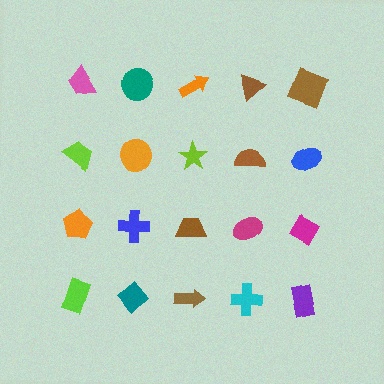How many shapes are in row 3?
5 shapes.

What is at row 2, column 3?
A lime star.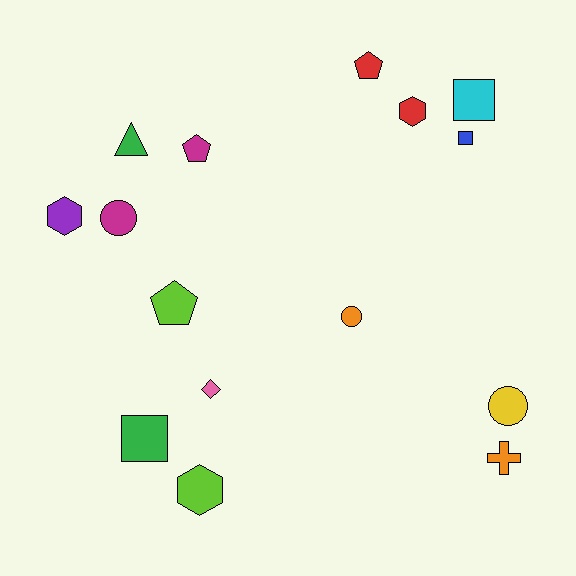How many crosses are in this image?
There is 1 cross.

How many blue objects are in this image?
There is 1 blue object.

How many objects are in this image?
There are 15 objects.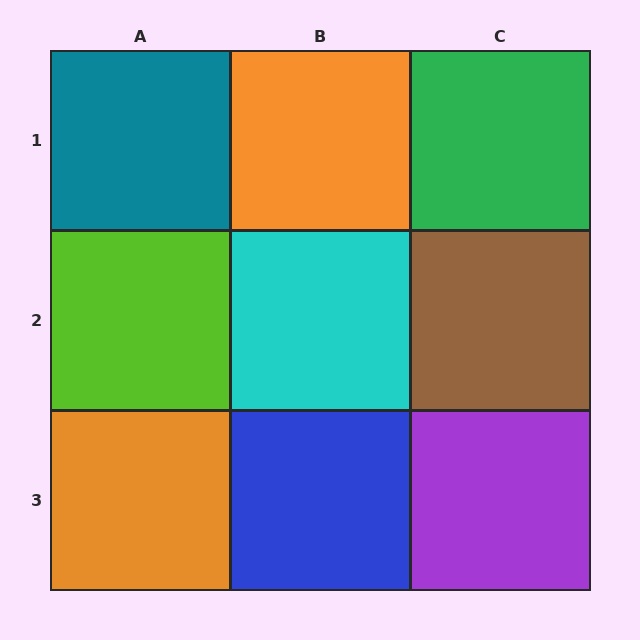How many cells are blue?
1 cell is blue.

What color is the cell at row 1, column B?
Orange.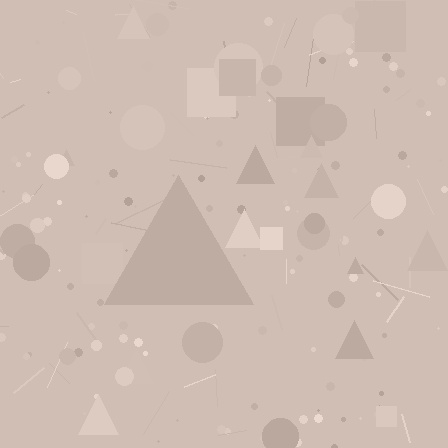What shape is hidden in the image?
A triangle is hidden in the image.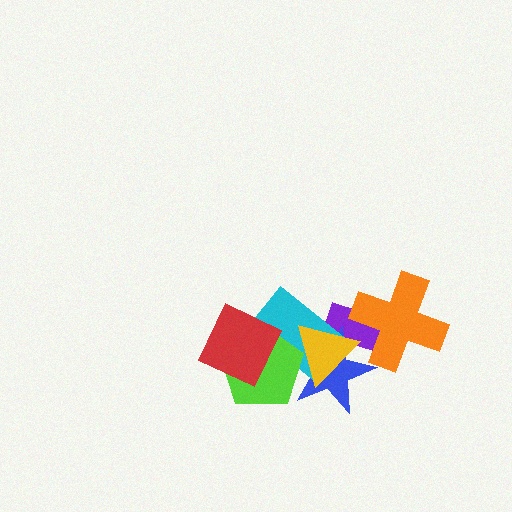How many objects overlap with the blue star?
5 objects overlap with the blue star.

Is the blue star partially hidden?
Yes, it is partially covered by another shape.